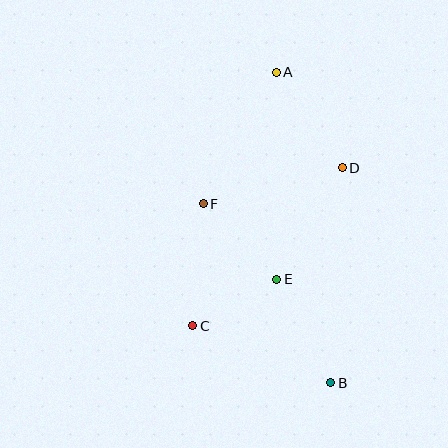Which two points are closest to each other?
Points C and E are closest to each other.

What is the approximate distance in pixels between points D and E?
The distance between D and E is approximately 129 pixels.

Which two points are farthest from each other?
Points A and B are farthest from each other.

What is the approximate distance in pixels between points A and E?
The distance between A and E is approximately 207 pixels.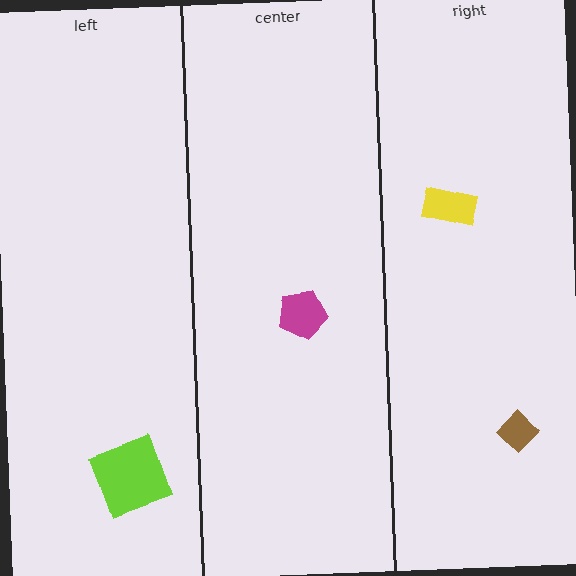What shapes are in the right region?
The brown diamond, the yellow rectangle.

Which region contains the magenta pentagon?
The center region.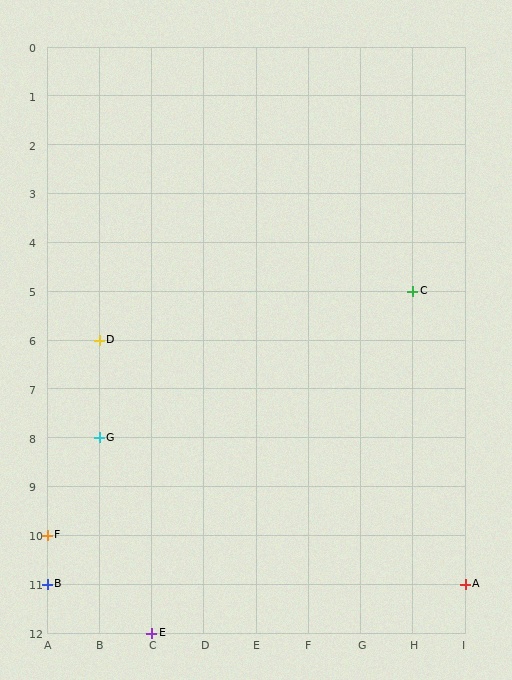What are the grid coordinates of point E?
Point E is at grid coordinates (C, 12).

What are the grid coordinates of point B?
Point B is at grid coordinates (A, 11).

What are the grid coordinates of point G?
Point G is at grid coordinates (B, 8).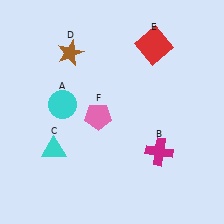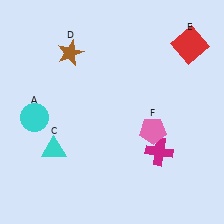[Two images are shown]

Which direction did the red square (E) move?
The red square (E) moved right.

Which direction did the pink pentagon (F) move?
The pink pentagon (F) moved right.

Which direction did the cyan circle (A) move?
The cyan circle (A) moved left.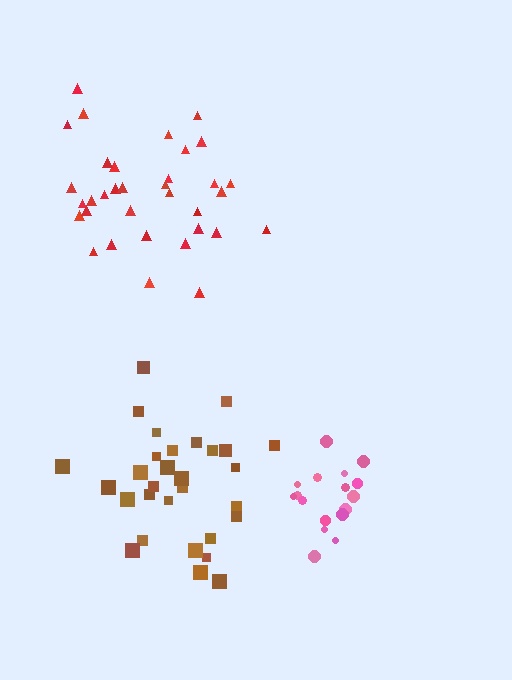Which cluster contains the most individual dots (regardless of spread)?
Red (34).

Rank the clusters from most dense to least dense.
pink, red, brown.